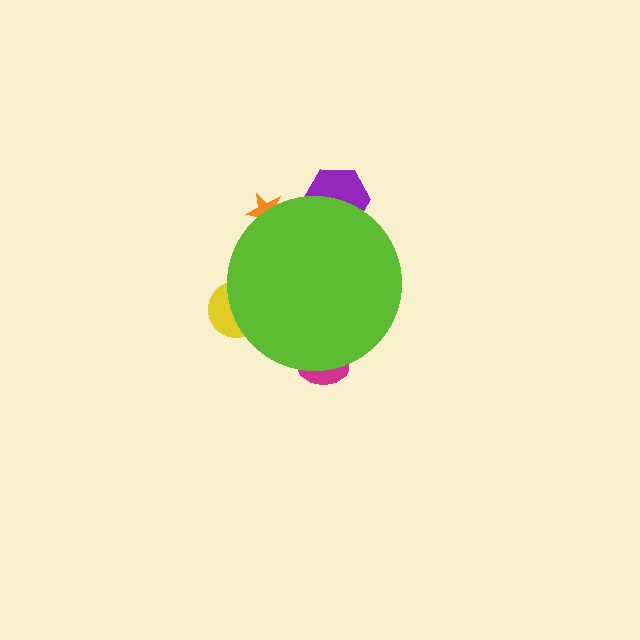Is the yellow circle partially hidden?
Yes, the yellow circle is partially hidden behind the lime circle.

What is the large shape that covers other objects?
A lime circle.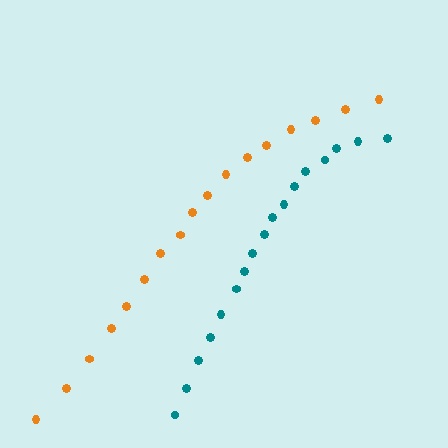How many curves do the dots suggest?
There are 2 distinct paths.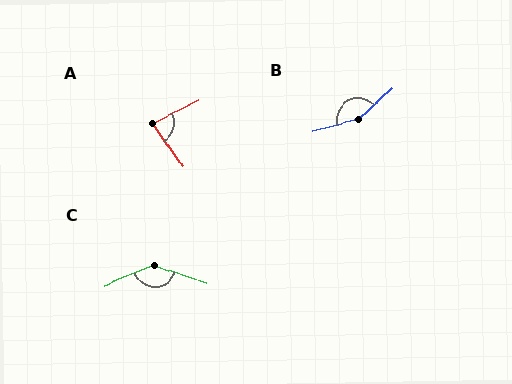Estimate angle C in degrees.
Approximately 138 degrees.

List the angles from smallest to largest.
A (82°), C (138°), B (152°).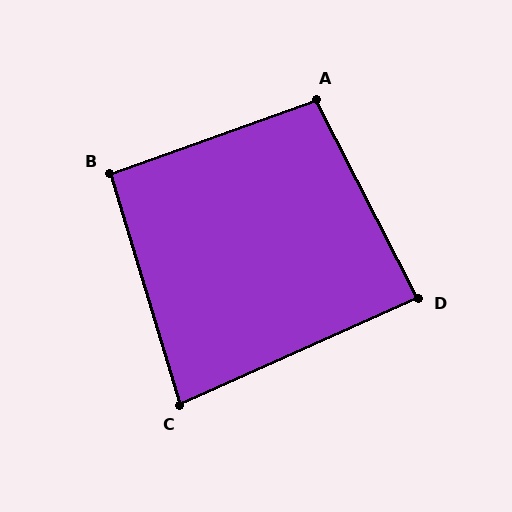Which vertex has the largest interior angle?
A, at approximately 97 degrees.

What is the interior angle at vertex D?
Approximately 87 degrees (approximately right).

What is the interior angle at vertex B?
Approximately 93 degrees (approximately right).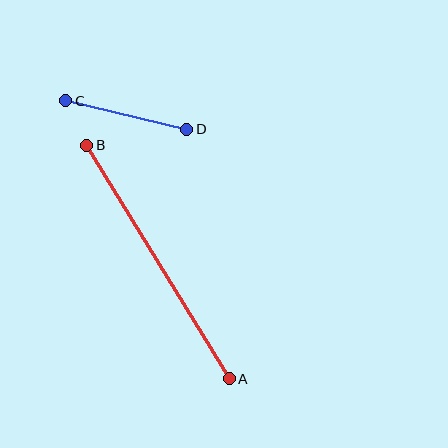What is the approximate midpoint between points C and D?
The midpoint is at approximately (126, 115) pixels.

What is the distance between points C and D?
The distance is approximately 124 pixels.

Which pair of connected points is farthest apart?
Points A and B are farthest apart.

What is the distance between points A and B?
The distance is approximately 274 pixels.